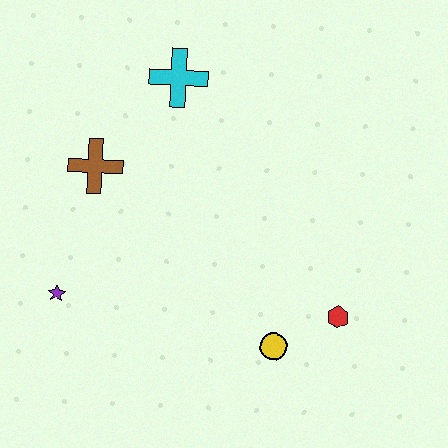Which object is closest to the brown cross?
The cyan cross is closest to the brown cross.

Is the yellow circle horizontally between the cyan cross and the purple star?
No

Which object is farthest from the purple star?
The red hexagon is farthest from the purple star.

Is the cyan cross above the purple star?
Yes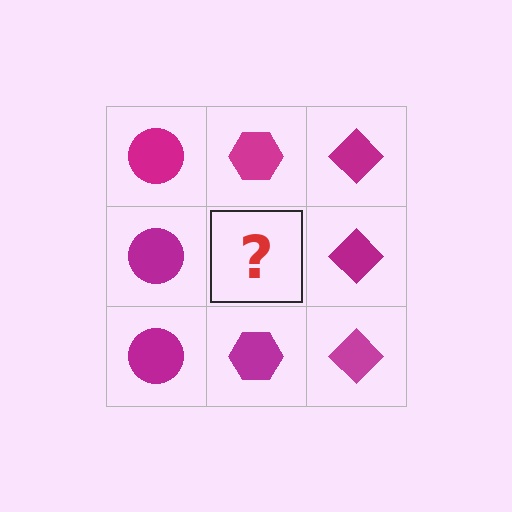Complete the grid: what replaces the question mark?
The question mark should be replaced with a magenta hexagon.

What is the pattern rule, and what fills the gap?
The rule is that each column has a consistent shape. The gap should be filled with a magenta hexagon.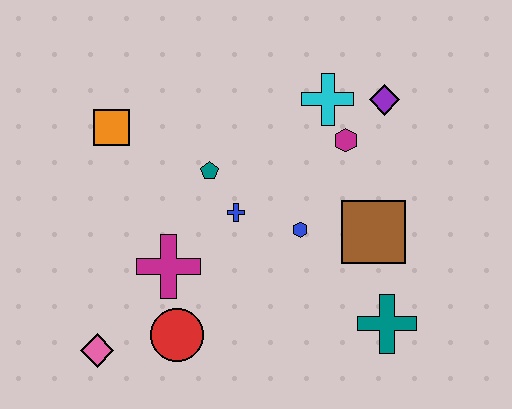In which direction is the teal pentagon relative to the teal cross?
The teal pentagon is to the left of the teal cross.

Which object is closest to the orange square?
The teal pentagon is closest to the orange square.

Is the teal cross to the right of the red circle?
Yes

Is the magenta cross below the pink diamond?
No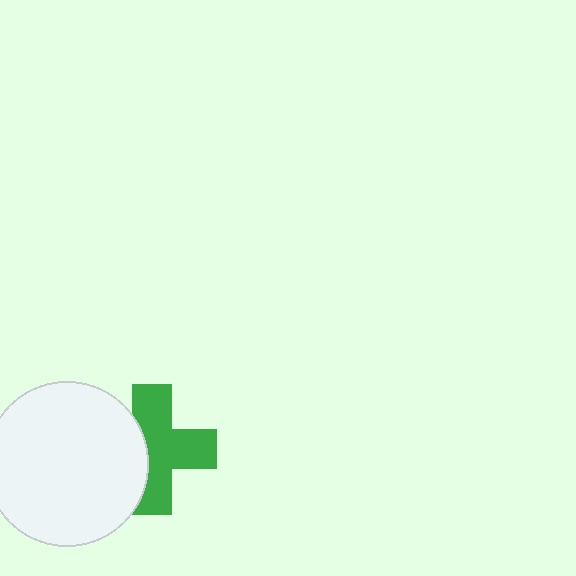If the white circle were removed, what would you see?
You would see the complete green cross.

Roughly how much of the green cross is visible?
Most of it is visible (roughly 66%).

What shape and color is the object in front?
The object in front is a white circle.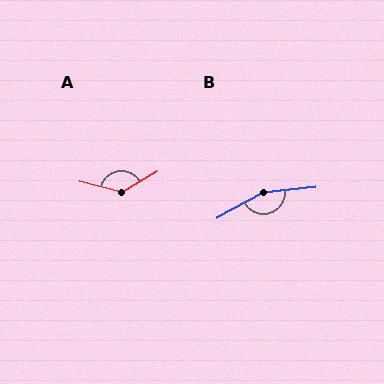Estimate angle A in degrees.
Approximately 135 degrees.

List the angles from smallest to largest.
A (135°), B (157°).